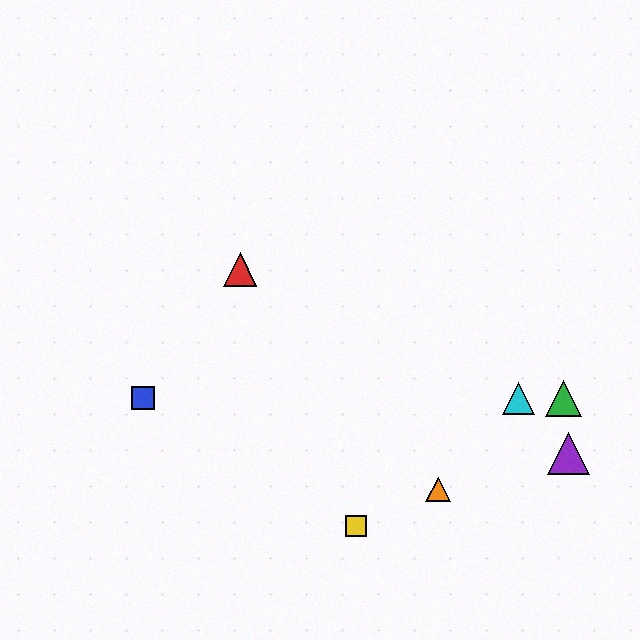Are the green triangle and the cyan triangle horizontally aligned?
Yes, both are at y≈398.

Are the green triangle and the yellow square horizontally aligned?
No, the green triangle is at y≈398 and the yellow square is at y≈526.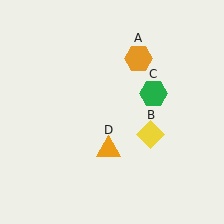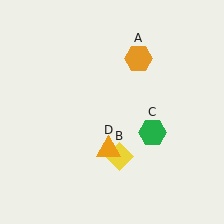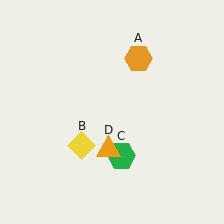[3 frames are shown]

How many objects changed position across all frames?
2 objects changed position: yellow diamond (object B), green hexagon (object C).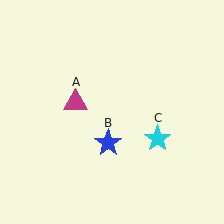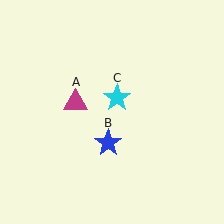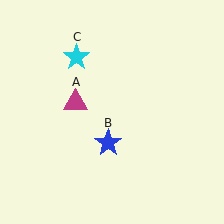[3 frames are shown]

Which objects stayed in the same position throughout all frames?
Magenta triangle (object A) and blue star (object B) remained stationary.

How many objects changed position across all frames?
1 object changed position: cyan star (object C).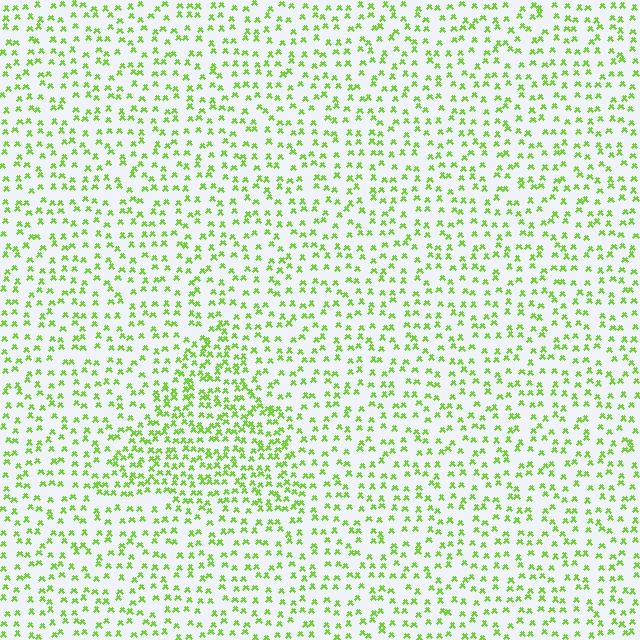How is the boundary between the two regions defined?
The boundary is defined by a change in element density (approximately 1.8x ratio). All elements are the same color, size, and shape.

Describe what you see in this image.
The image contains small lime elements arranged at two different densities. A triangle-shaped region is visible where the elements are more densely packed than the surrounding area.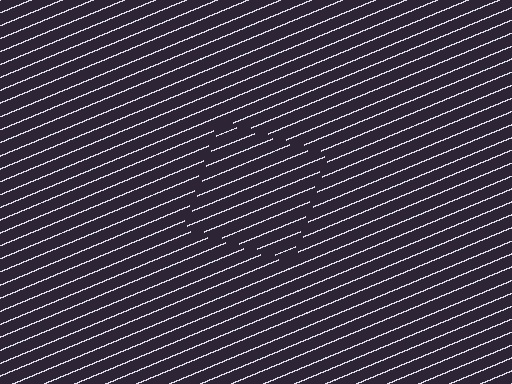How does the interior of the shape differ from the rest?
The interior of the shape contains the same grating, shifted by half a period — the contour is defined by the phase discontinuity where line-ends from the inner and outer gratings abut.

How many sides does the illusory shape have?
4 sides — the line-ends trace a square.